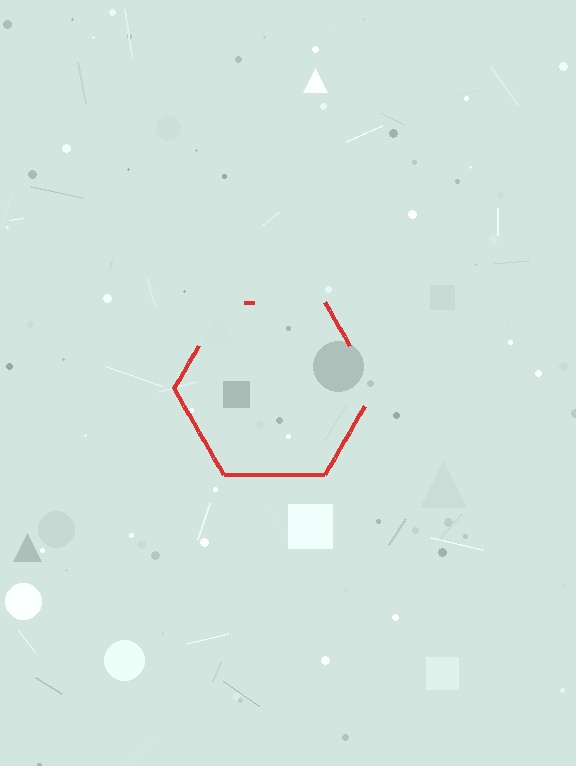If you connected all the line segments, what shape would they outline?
They would outline a hexagon.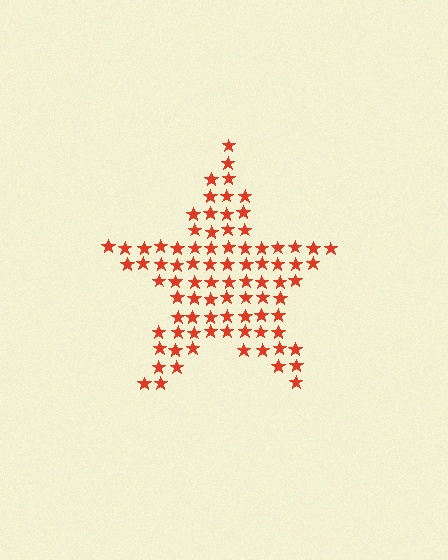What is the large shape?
The large shape is a star.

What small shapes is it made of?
It is made of small stars.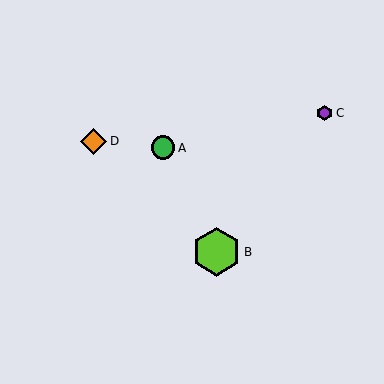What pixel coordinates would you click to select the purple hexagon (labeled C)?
Click at (325, 113) to select the purple hexagon C.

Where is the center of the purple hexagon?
The center of the purple hexagon is at (325, 113).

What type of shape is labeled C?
Shape C is a purple hexagon.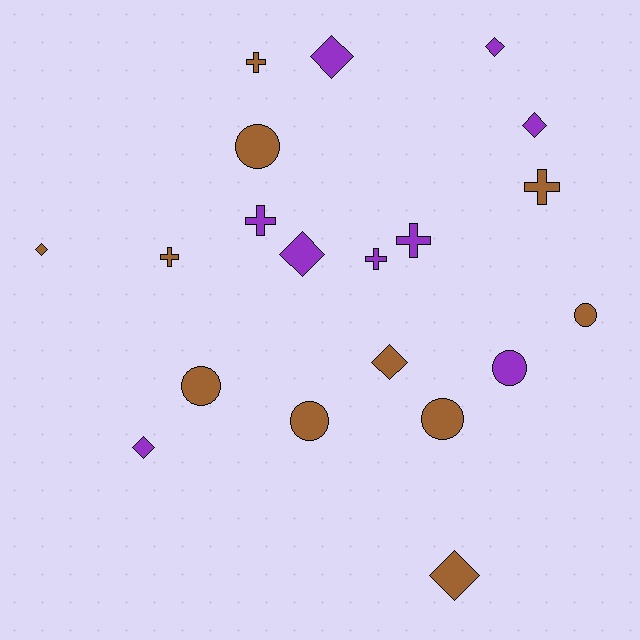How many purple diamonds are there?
There are 5 purple diamonds.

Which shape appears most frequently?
Diamond, with 8 objects.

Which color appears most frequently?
Brown, with 11 objects.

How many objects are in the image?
There are 20 objects.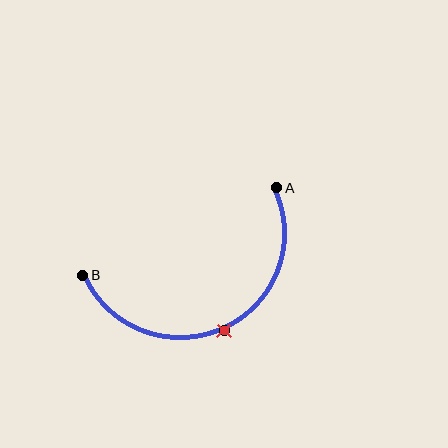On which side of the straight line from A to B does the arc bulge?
The arc bulges below the straight line connecting A and B.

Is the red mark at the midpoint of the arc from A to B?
Yes. The red mark lies on the arc at equal arc-length from both A and B — it is the arc midpoint.